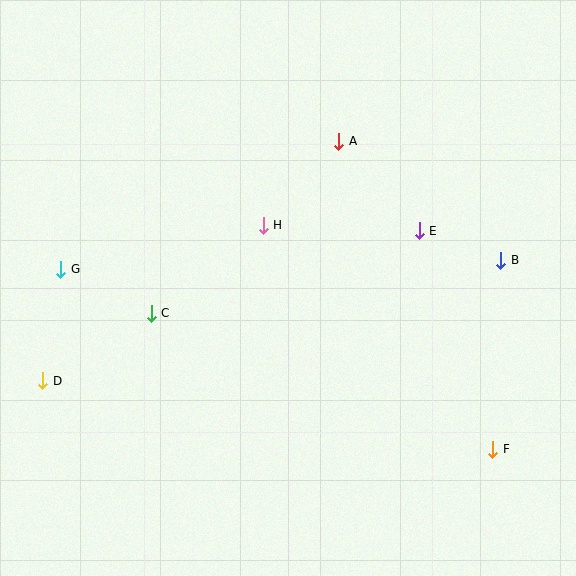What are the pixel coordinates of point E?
Point E is at (419, 231).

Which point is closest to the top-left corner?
Point G is closest to the top-left corner.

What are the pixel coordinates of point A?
Point A is at (339, 141).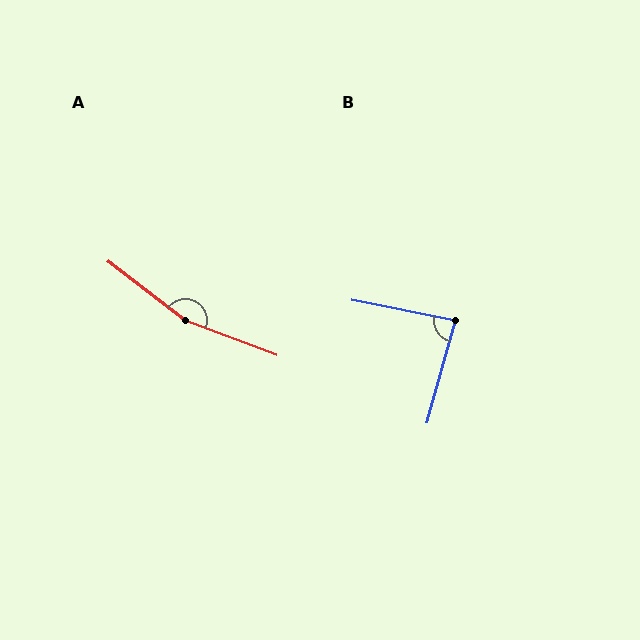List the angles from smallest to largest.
B (86°), A (163°).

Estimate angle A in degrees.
Approximately 163 degrees.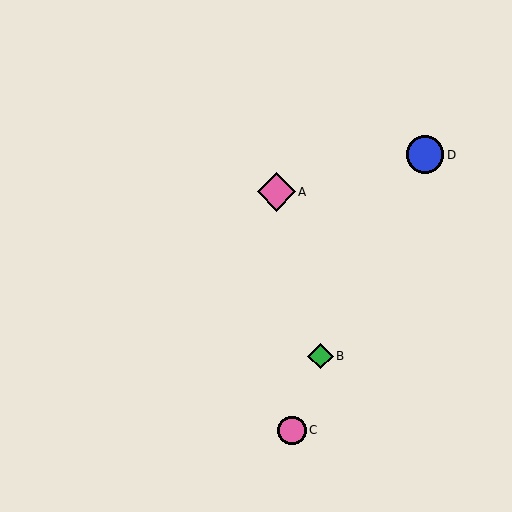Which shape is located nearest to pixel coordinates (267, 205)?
The pink diamond (labeled A) at (276, 192) is nearest to that location.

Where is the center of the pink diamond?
The center of the pink diamond is at (276, 192).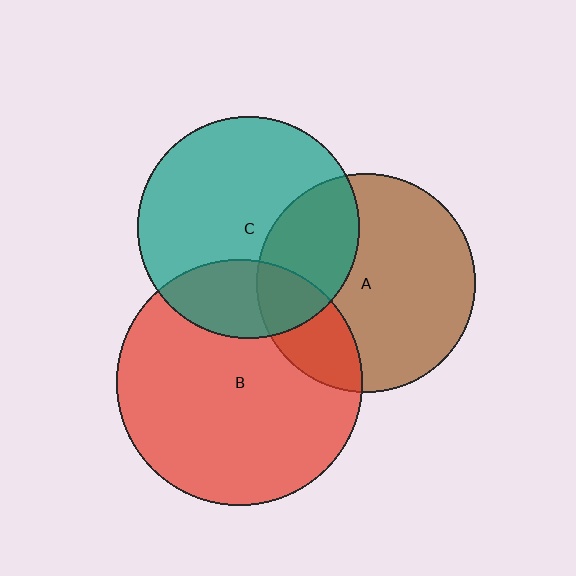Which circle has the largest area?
Circle B (red).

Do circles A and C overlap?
Yes.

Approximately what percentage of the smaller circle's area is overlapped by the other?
Approximately 30%.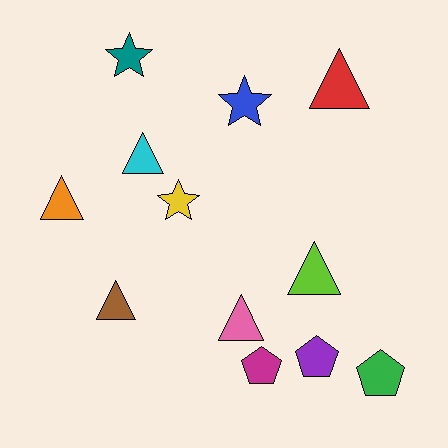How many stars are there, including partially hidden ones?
There are 3 stars.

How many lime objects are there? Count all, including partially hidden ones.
There is 1 lime object.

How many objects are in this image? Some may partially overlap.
There are 12 objects.